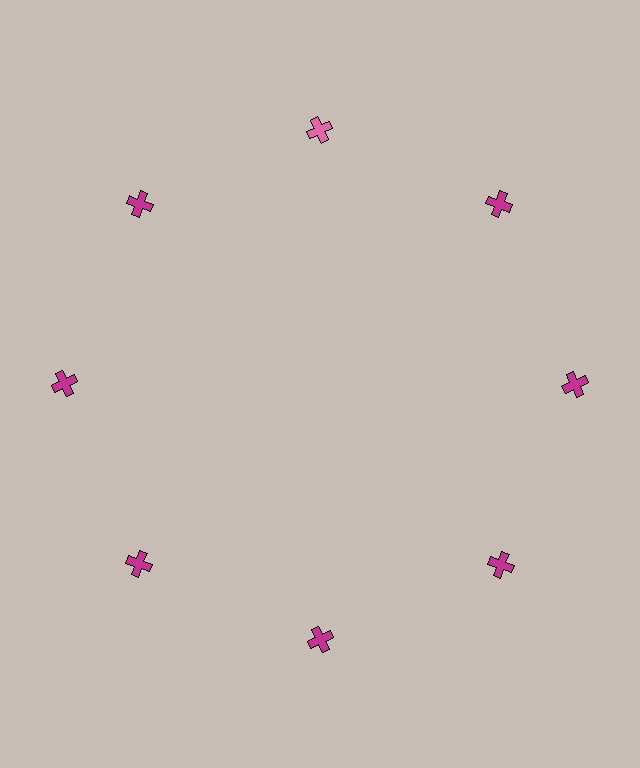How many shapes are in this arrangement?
There are 8 shapes arranged in a ring pattern.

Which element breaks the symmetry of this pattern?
The pink cross at roughly the 12 o'clock position breaks the symmetry. All other shapes are magenta crosses.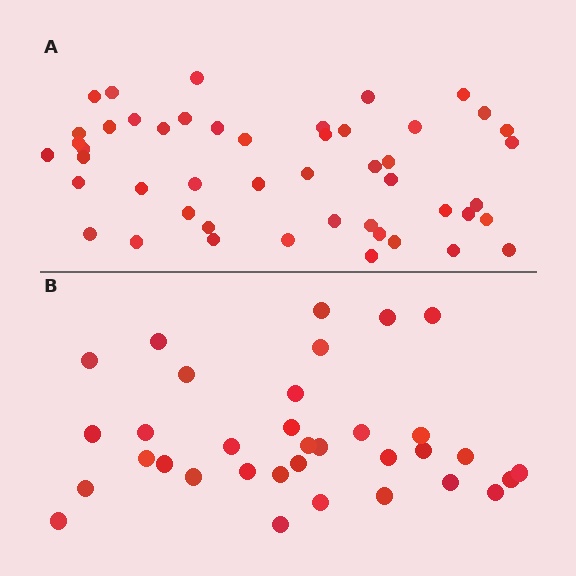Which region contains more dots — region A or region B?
Region A (the top region) has more dots.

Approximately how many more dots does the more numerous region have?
Region A has approximately 15 more dots than region B.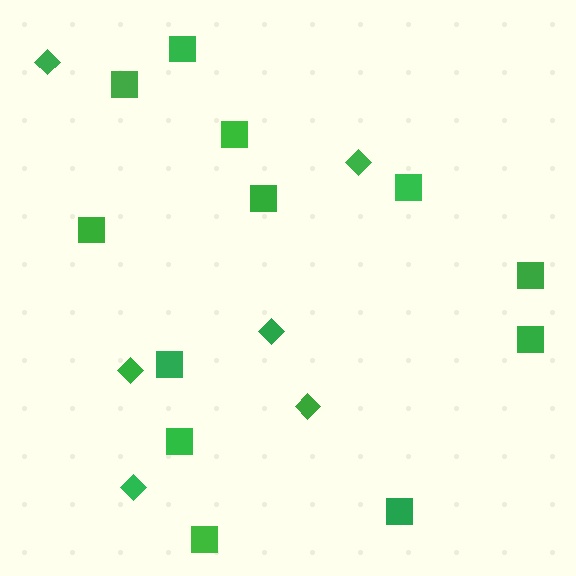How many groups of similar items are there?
There are 2 groups: one group of diamonds (6) and one group of squares (12).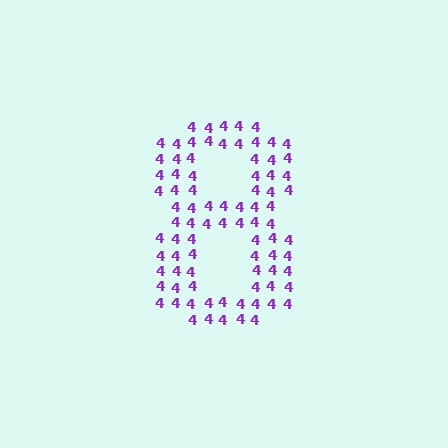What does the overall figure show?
The overall figure shows the digit 8.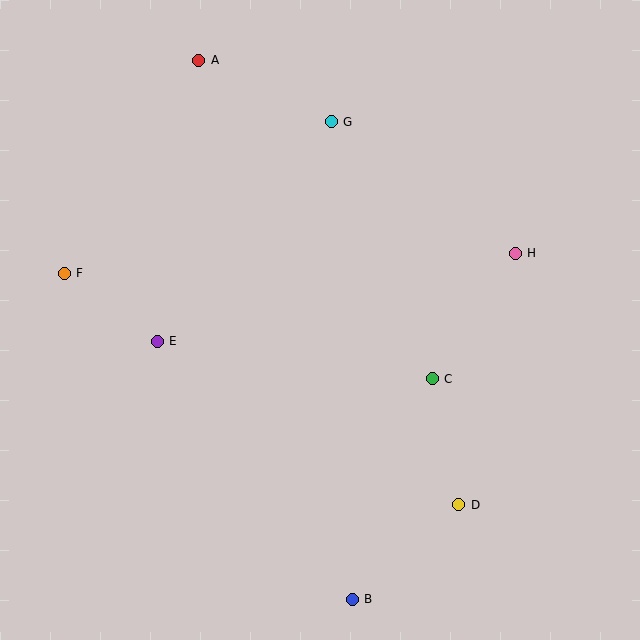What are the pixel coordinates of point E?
Point E is at (157, 341).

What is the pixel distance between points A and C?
The distance between A and C is 395 pixels.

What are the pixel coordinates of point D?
Point D is at (459, 505).